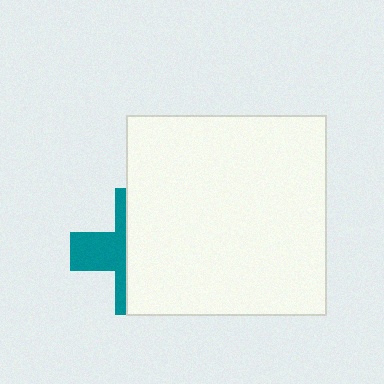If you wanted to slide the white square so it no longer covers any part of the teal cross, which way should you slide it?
Slide it right — that is the most direct way to separate the two shapes.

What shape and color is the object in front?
The object in front is a white square.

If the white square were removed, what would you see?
You would see the complete teal cross.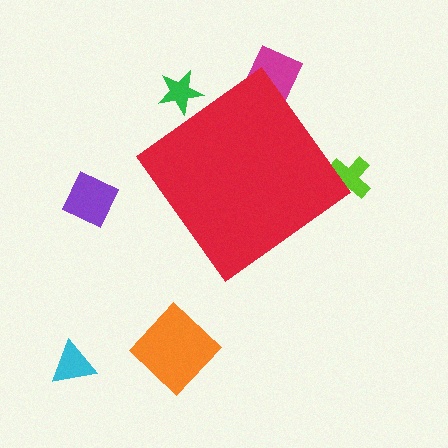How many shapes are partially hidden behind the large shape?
3 shapes are partially hidden.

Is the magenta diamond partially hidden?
Yes, the magenta diamond is partially hidden behind the red diamond.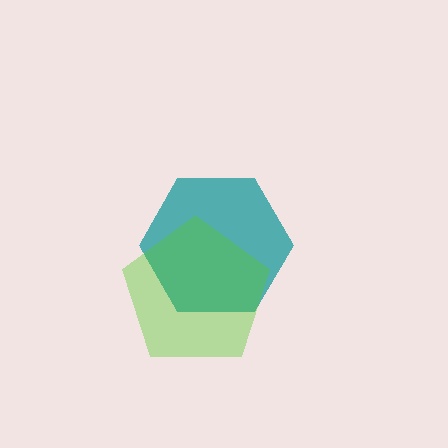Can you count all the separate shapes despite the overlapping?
Yes, there are 2 separate shapes.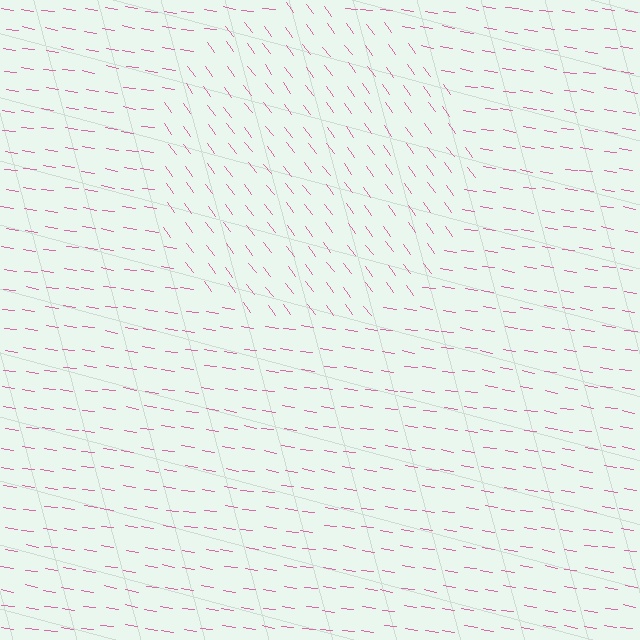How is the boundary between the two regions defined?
The boundary is defined purely by a change in line orientation (approximately 45 degrees difference). All lines are the same color and thickness.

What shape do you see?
I see a circle.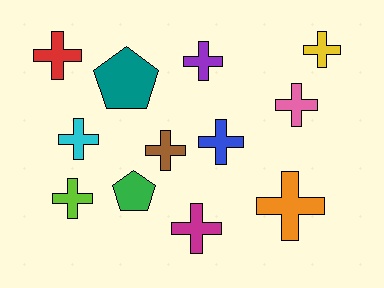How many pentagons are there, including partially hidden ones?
There are 2 pentagons.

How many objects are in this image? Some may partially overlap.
There are 12 objects.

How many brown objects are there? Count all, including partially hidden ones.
There is 1 brown object.